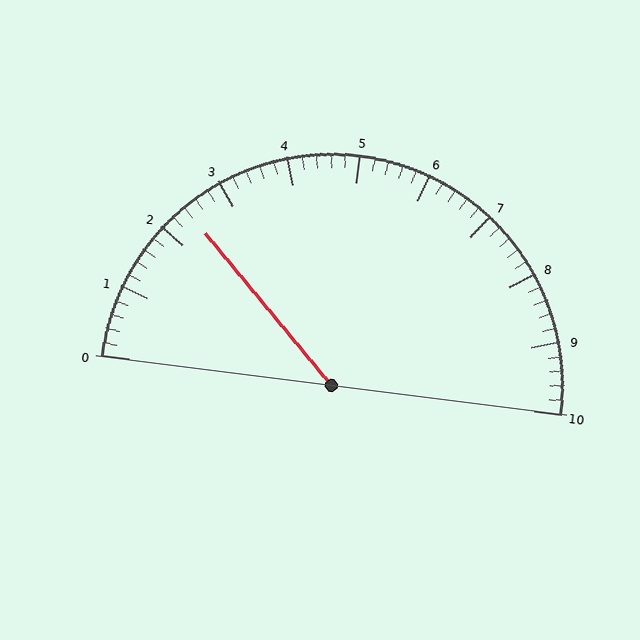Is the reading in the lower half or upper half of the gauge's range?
The reading is in the lower half of the range (0 to 10).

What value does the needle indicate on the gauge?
The needle indicates approximately 2.4.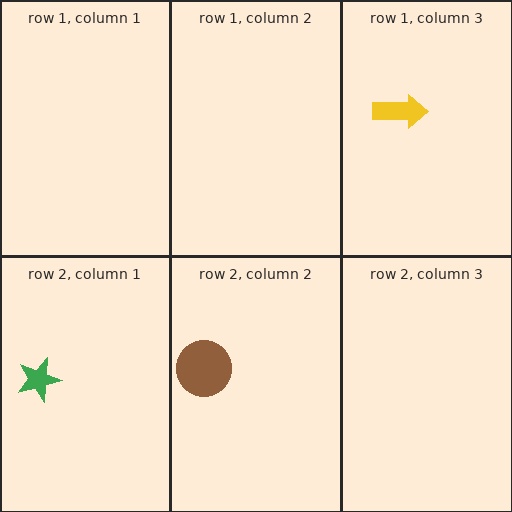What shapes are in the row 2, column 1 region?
The green star.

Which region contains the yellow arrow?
The row 1, column 3 region.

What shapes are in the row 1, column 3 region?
The yellow arrow.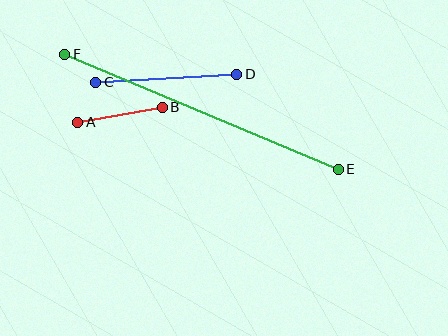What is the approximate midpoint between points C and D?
The midpoint is at approximately (166, 78) pixels.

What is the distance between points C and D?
The distance is approximately 141 pixels.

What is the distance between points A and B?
The distance is approximately 86 pixels.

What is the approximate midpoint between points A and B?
The midpoint is at approximately (120, 115) pixels.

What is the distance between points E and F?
The distance is approximately 296 pixels.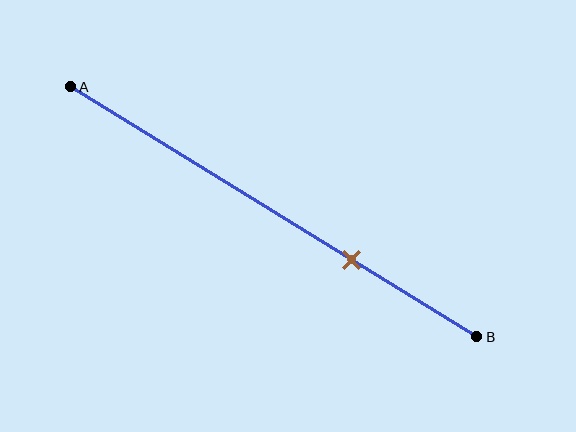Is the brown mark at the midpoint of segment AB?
No, the mark is at about 70% from A, not at the 50% midpoint.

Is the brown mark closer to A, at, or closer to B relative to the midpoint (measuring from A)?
The brown mark is closer to point B than the midpoint of segment AB.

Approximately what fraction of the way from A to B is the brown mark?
The brown mark is approximately 70% of the way from A to B.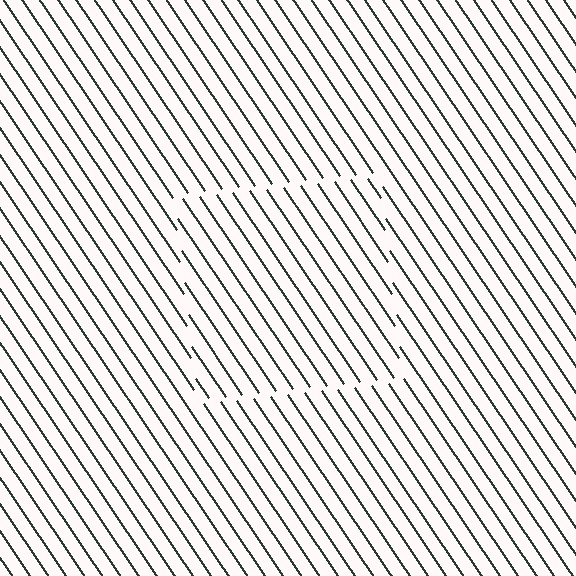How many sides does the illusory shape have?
4 sides — the line-ends trace a square.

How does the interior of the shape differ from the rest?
The interior of the shape contains the same grating, shifted by half a period — the contour is defined by the phase discontinuity where line-ends from the inner and outer gratings abut.